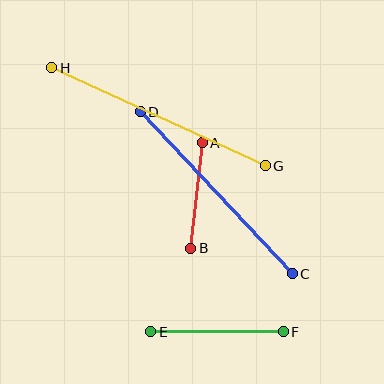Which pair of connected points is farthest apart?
Points G and H are farthest apart.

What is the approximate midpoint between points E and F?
The midpoint is at approximately (217, 332) pixels.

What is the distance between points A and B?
The distance is approximately 106 pixels.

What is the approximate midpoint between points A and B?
The midpoint is at approximately (197, 195) pixels.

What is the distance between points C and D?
The distance is approximately 222 pixels.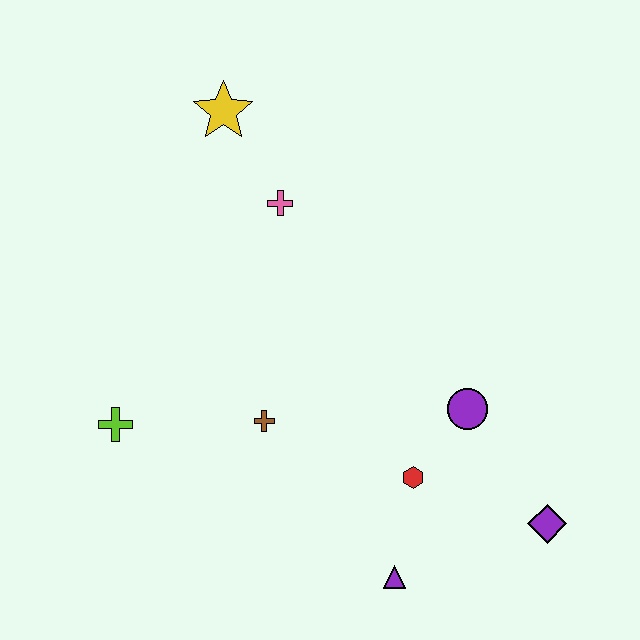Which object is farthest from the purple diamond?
The yellow star is farthest from the purple diamond.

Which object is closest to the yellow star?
The pink cross is closest to the yellow star.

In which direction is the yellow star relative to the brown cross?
The yellow star is above the brown cross.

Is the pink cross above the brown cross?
Yes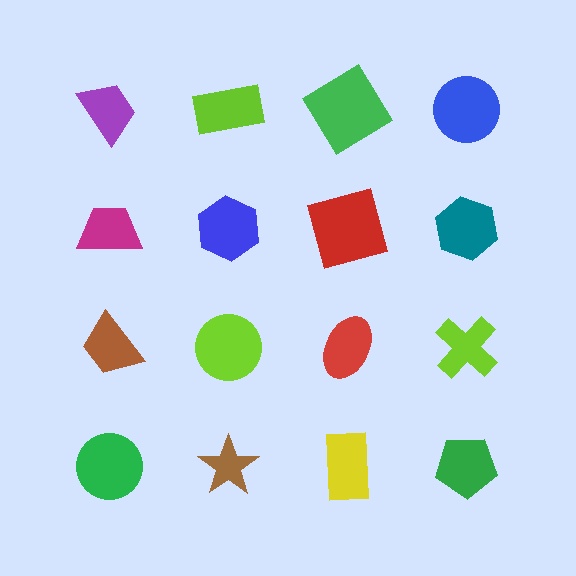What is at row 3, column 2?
A lime circle.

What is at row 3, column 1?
A brown trapezoid.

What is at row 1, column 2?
A lime rectangle.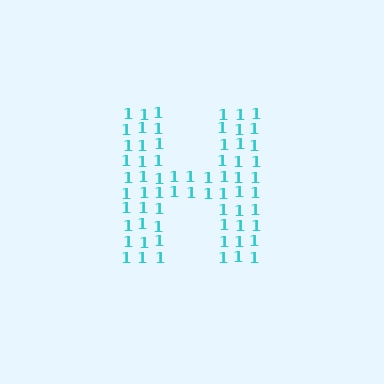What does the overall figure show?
The overall figure shows the letter H.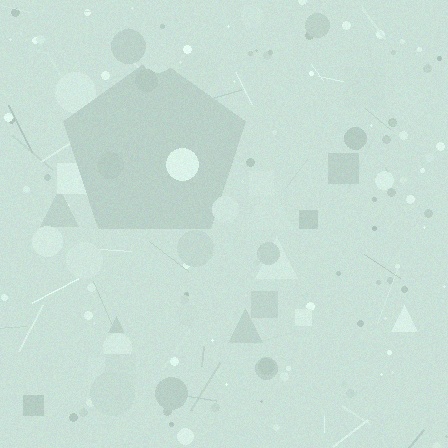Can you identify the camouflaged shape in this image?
The camouflaged shape is a pentagon.